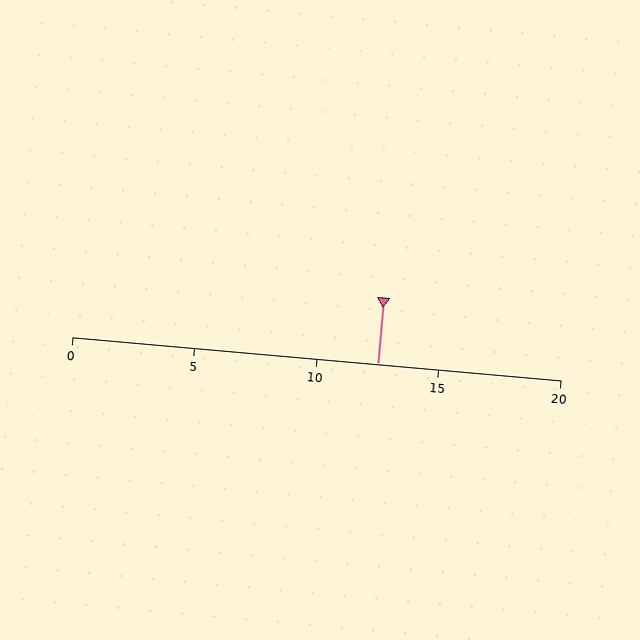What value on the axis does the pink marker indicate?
The marker indicates approximately 12.5.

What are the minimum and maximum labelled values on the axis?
The axis runs from 0 to 20.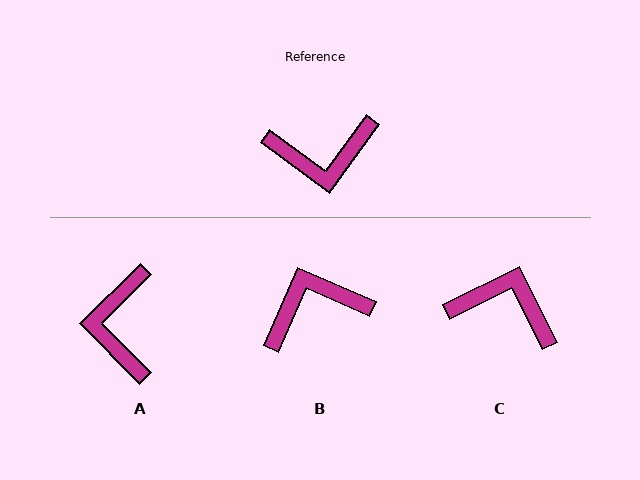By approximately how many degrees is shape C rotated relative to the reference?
Approximately 153 degrees counter-clockwise.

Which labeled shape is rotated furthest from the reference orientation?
B, about 167 degrees away.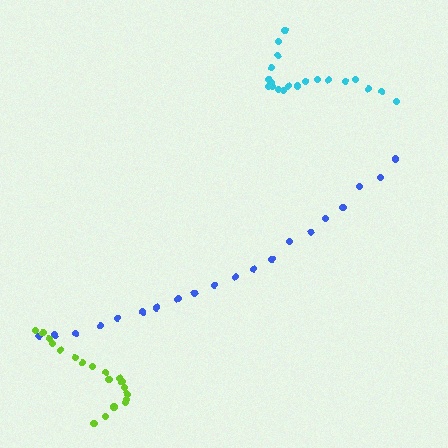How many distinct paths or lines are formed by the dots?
There are 3 distinct paths.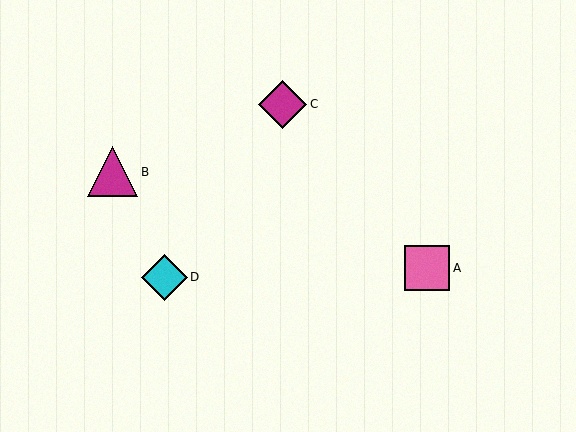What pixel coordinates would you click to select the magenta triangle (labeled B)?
Click at (113, 172) to select the magenta triangle B.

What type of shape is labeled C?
Shape C is a magenta diamond.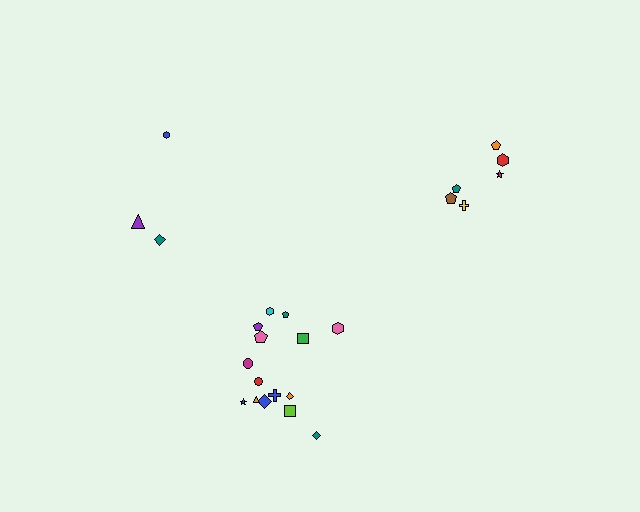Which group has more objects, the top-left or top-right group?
The top-right group.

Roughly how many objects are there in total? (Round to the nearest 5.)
Roughly 25 objects in total.